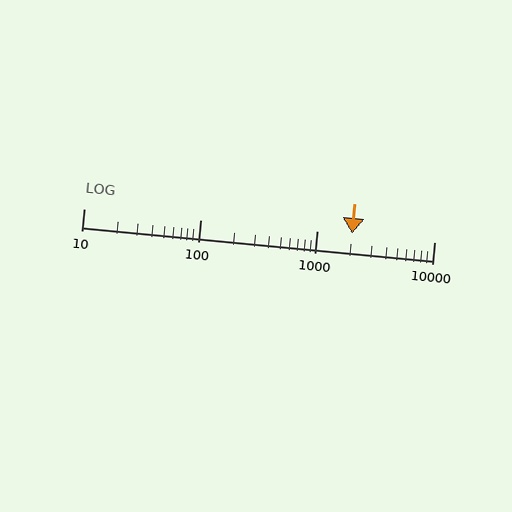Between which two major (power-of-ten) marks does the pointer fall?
The pointer is between 1000 and 10000.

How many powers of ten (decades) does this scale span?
The scale spans 3 decades, from 10 to 10000.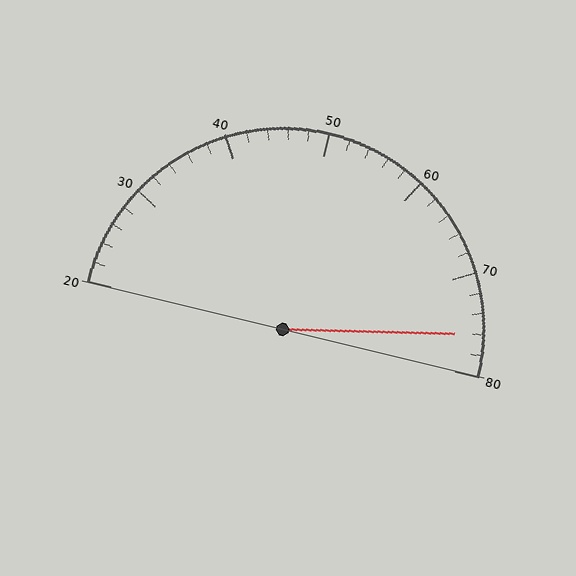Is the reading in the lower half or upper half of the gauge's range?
The reading is in the upper half of the range (20 to 80).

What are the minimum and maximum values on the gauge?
The gauge ranges from 20 to 80.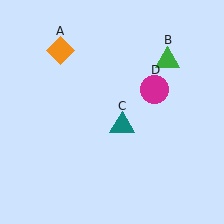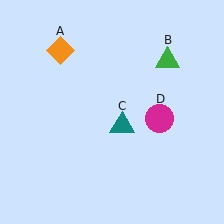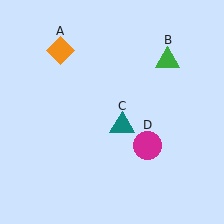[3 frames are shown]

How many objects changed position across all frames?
1 object changed position: magenta circle (object D).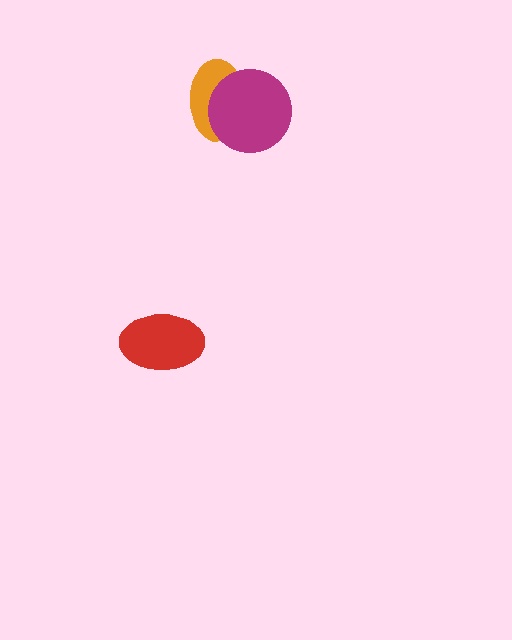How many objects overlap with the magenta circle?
1 object overlaps with the magenta circle.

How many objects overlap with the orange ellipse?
1 object overlaps with the orange ellipse.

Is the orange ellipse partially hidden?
Yes, it is partially covered by another shape.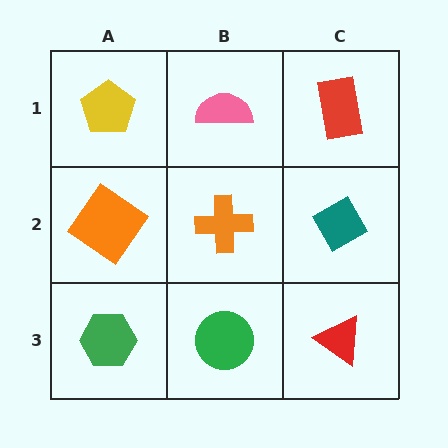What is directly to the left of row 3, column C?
A green circle.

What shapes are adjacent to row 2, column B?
A pink semicircle (row 1, column B), a green circle (row 3, column B), an orange diamond (row 2, column A), a teal diamond (row 2, column C).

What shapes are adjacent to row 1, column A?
An orange diamond (row 2, column A), a pink semicircle (row 1, column B).